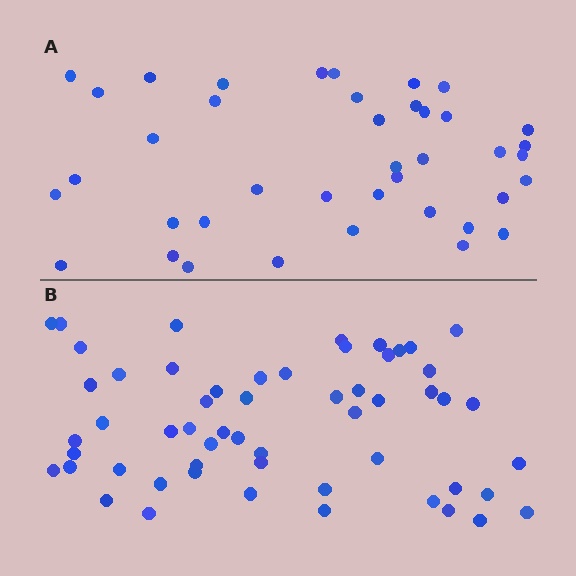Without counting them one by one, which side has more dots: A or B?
Region B (the bottom region) has more dots.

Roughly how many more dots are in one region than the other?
Region B has approximately 15 more dots than region A.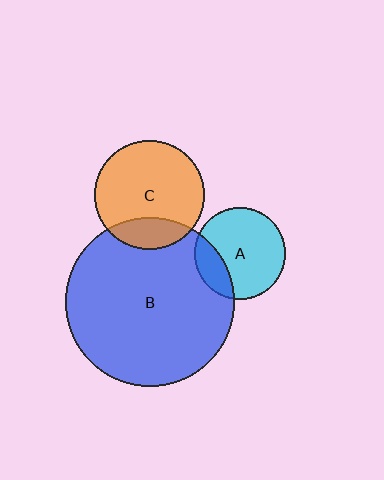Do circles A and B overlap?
Yes.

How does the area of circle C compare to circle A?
Approximately 1.4 times.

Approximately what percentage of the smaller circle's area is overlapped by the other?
Approximately 20%.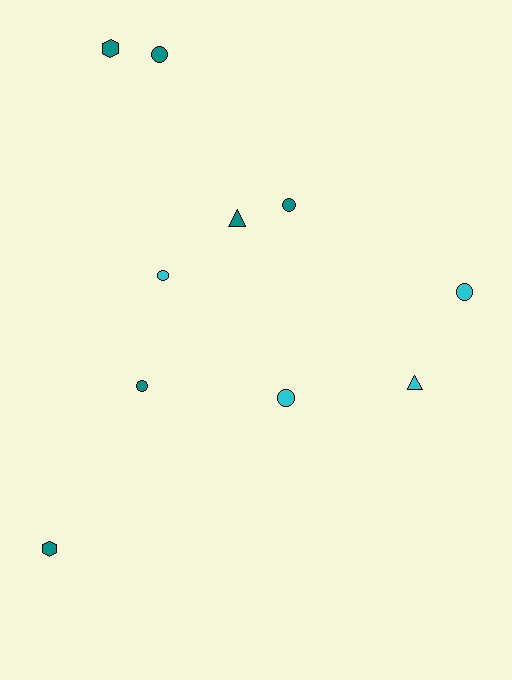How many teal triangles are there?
There is 1 teal triangle.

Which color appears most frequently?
Teal, with 6 objects.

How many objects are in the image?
There are 10 objects.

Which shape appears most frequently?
Circle, with 6 objects.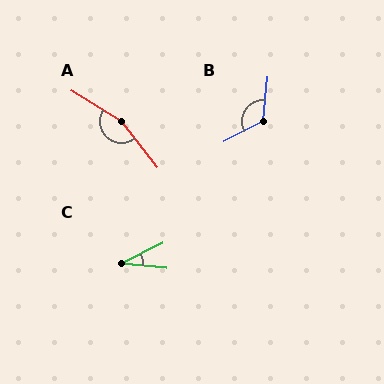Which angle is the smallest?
C, at approximately 32 degrees.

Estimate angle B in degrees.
Approximately 123 degrees.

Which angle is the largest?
A, at approximately 159 degrees.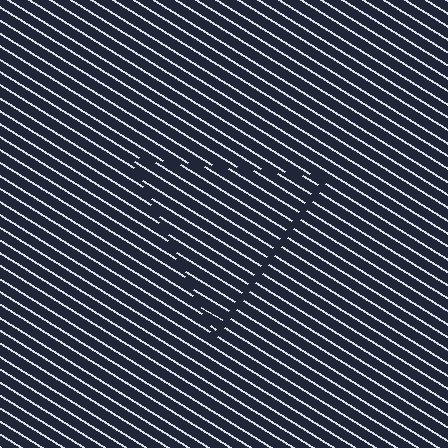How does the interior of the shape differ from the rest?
The interior of the shape contains the same grating, shifted by half a period — the contour is defined by the phase discontinuity where line-ends from the inner and outer gratings abut.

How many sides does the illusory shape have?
3 sides — the line-ends trace a triangle.